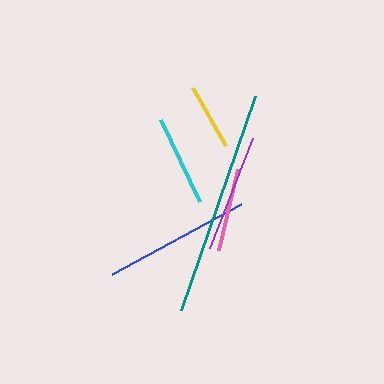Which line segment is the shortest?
The yellow line is the shortest at approximately 66 pixels.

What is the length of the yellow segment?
The yellow segment is approximately 66 pixels long.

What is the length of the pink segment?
The pink segment is approximately 82 pixels long.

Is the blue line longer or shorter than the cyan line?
The blue line is longer than the cyan line.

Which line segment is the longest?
The teal line is the longest at approximately 226 pixels.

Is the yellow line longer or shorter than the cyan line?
The cyan line is longer than the yellow line.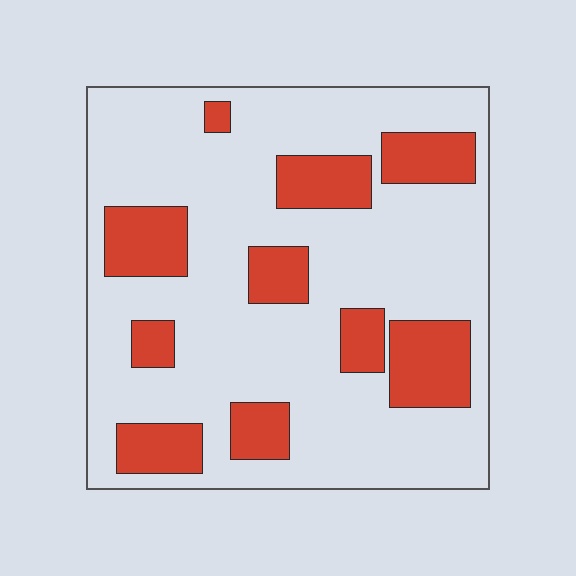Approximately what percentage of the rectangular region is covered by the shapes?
Approximately 25%.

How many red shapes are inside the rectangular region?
10.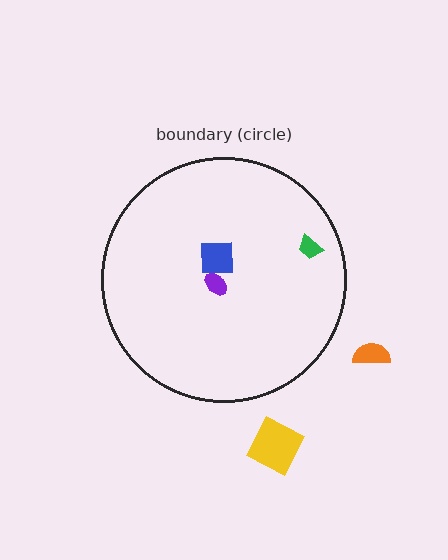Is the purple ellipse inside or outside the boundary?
Inside.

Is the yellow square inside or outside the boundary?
Outside.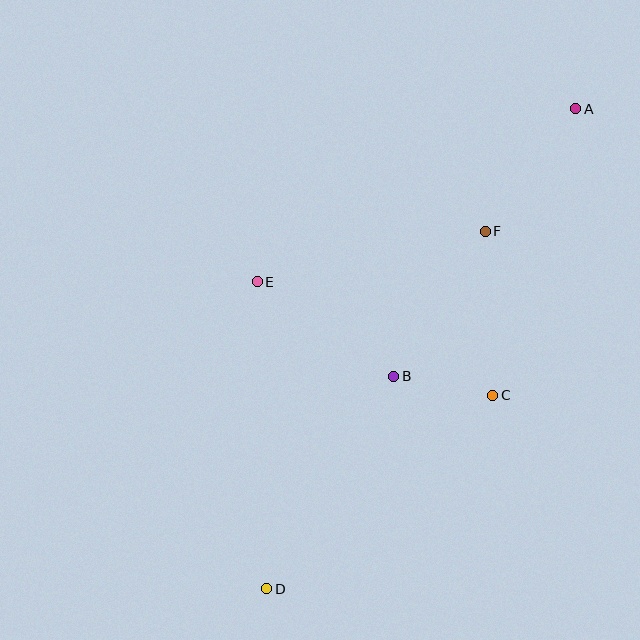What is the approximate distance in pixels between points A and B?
The distance between A and B is approximately 324 pixels.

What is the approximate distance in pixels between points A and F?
The distance between A and F is approximately 152 pixels.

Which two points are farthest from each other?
Points A and D are farthest from each other.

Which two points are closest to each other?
Points B and C are closest to each other.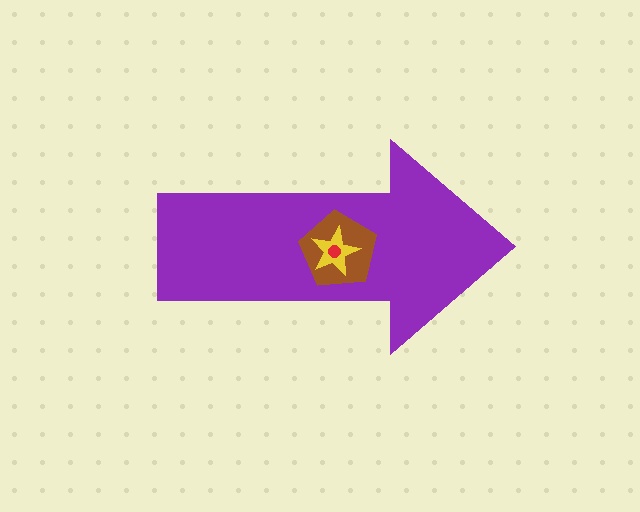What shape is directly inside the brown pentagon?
The yellow star.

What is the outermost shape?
The purple arrow.